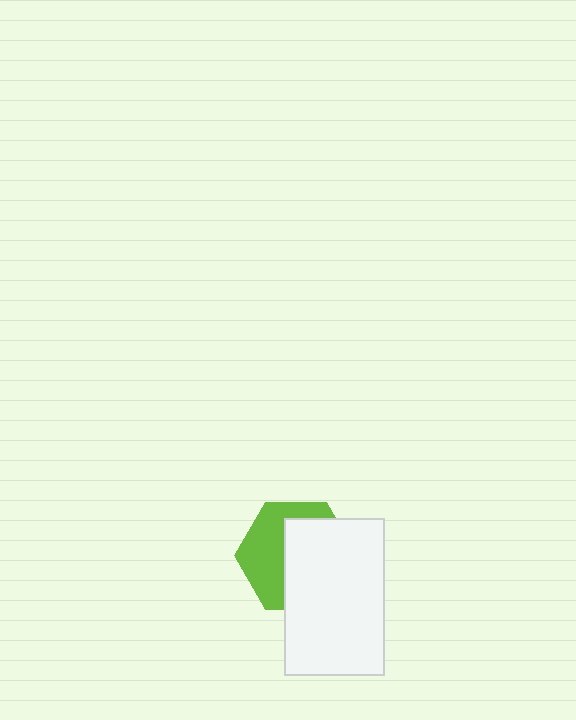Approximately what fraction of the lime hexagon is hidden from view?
Roughly 56% of the lime hexagon is hidden behind the white rectangle.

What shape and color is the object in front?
The object in front is a white rectangle.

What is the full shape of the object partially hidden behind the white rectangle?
The partially hidden object is a lime hexagon.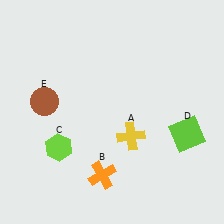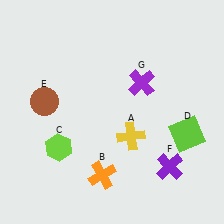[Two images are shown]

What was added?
A purple cross (F), a purple cross (G) were added in Image 2.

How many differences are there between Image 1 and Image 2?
There are 2 differences between the two images.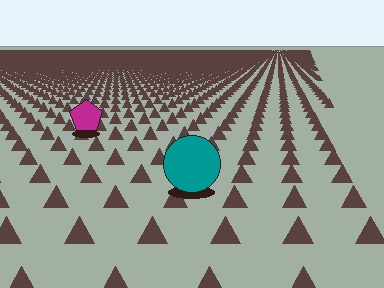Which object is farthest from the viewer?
The magenta pentagon is farthest from the viewer. It appears smaller and the ground texture around it is denser.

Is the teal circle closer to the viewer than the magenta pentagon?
Yes. The teal circle is closer — you can tell from the texture gradient: the ground texture is coarser near it.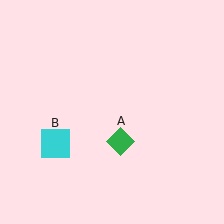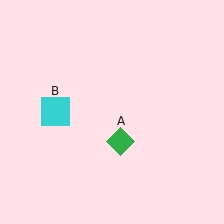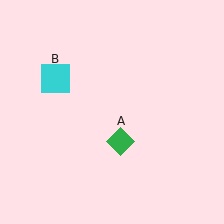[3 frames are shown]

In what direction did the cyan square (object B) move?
The cyan square (object B) moved up.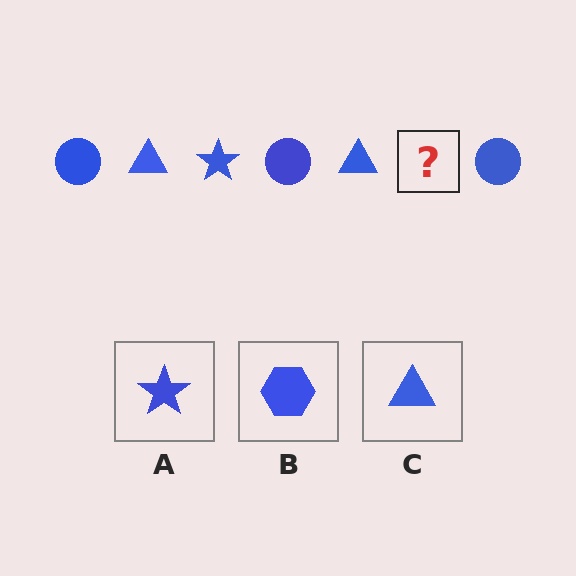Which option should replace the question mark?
Option A.